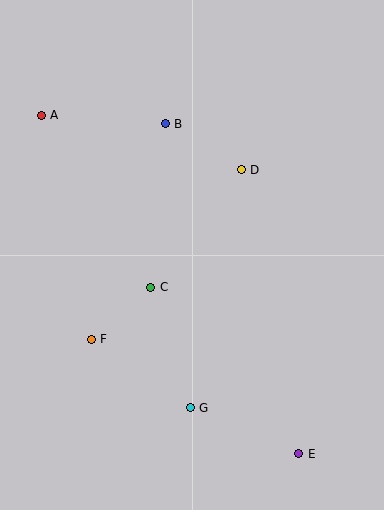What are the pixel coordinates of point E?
Point E is at (299, 454).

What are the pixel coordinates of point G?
Point G is at (190, 408).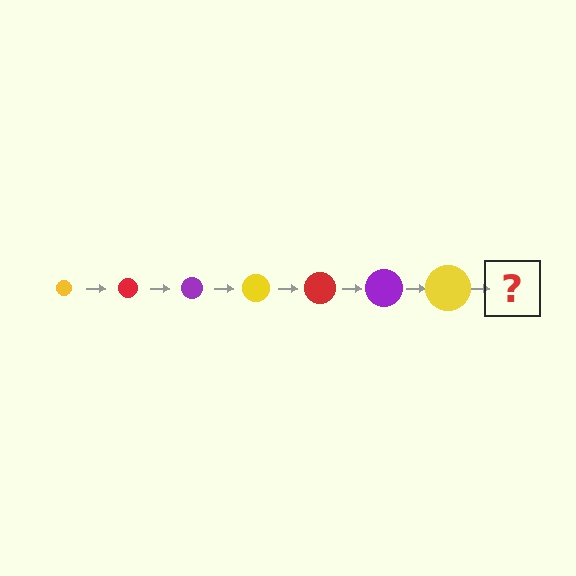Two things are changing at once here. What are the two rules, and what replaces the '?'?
The two rules are that the circle grows larger each step and the color cycles through yellow, red, and purple. The '?' should be a red circle, larger than the previous one.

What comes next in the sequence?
The next element should be a red circle, larger than the previous one.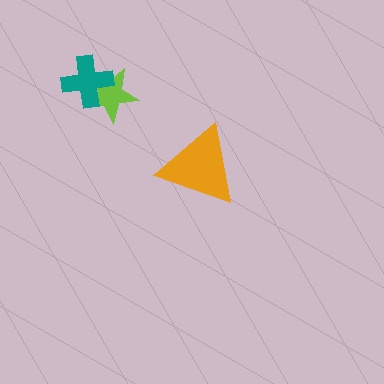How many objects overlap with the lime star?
1 object overlaps with the lime star.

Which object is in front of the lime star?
The teal cross is in front of the lime star.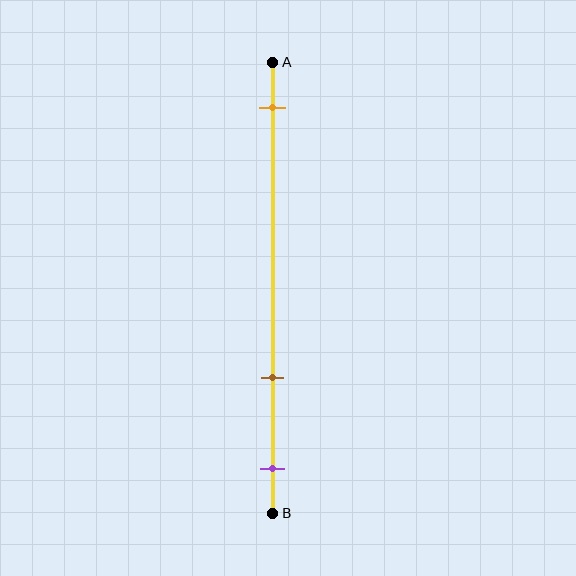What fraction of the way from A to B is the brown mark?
The brown mark is approximately 70% (0.7) of the way from A to B.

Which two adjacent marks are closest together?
The brown and purple marks are the closest adjacent pair.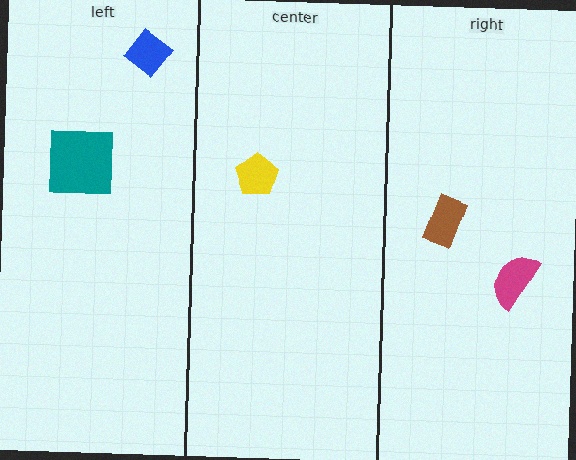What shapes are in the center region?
The yellow pentagon.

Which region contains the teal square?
The left region.